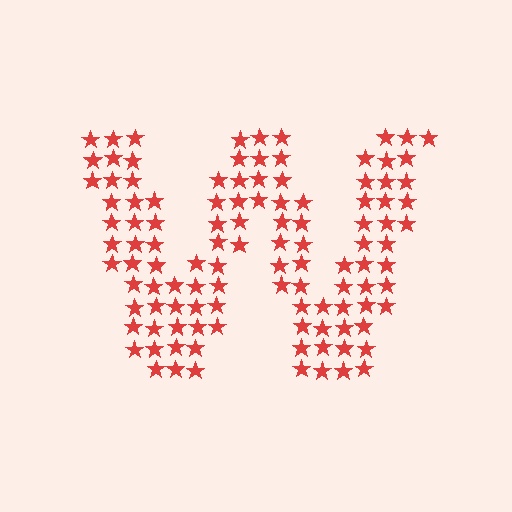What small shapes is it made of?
It is made of small stars.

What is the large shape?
The large shape is the letter W.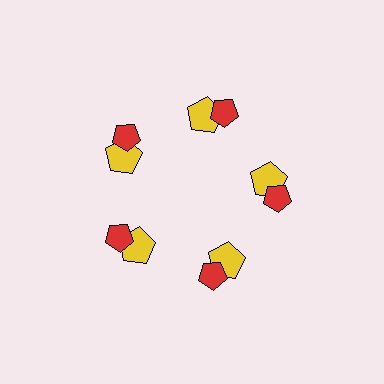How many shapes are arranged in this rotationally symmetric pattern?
There are 10 shapes, arranged in 5 groups of 2.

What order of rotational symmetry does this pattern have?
This pattern has 5-fold rotational symmetry.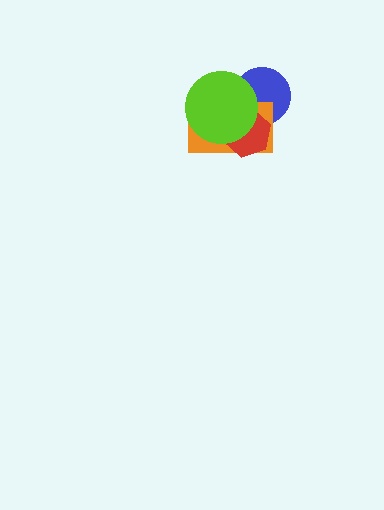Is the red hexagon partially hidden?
Yes, it is partially covered by another shape.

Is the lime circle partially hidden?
No, no other shape covers it.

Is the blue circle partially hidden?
Yes, it is partially covered by another shape.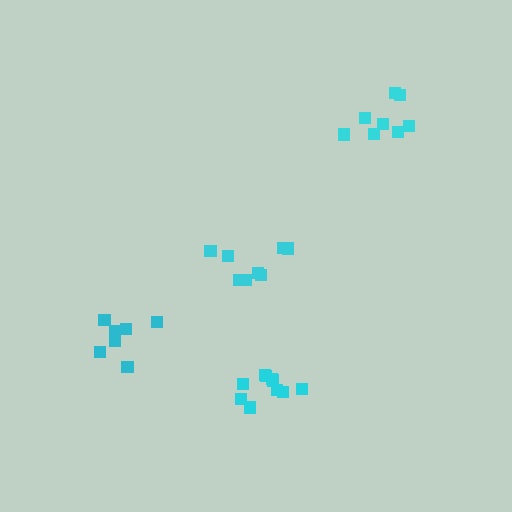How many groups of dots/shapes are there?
There are 4 groups.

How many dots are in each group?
Group 1: 7 dots, Group 2: 8 dots, Group 3: 10 dots, Group 4: 8 dots (33 total).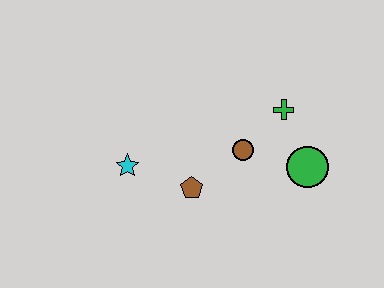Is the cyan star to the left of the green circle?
Yes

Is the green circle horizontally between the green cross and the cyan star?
No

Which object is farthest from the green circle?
The cyan star is farthest from the green circle.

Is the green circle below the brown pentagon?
No